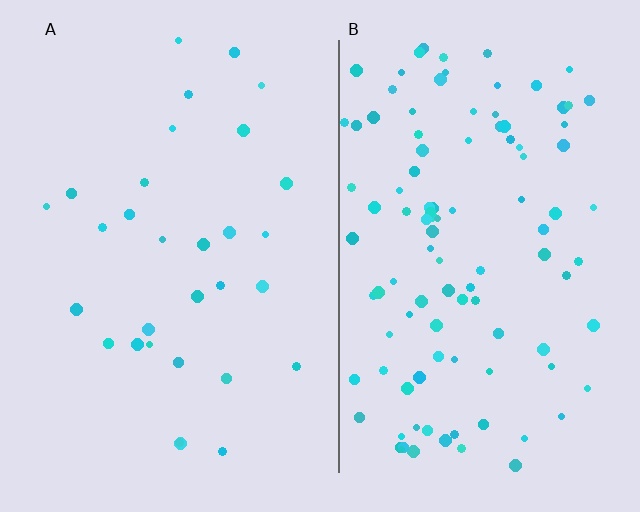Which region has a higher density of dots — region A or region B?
B (the right).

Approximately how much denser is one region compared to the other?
Approximately 3.5× — region B over region A.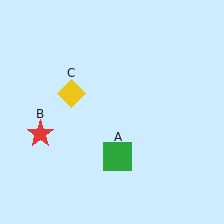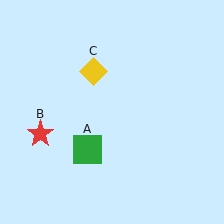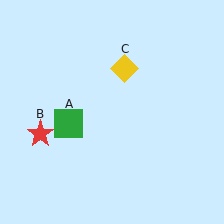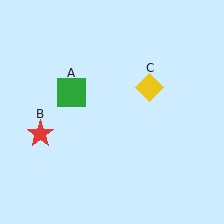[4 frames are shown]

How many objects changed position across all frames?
2 objects changed position: green square (object A), yellow diamond (object C).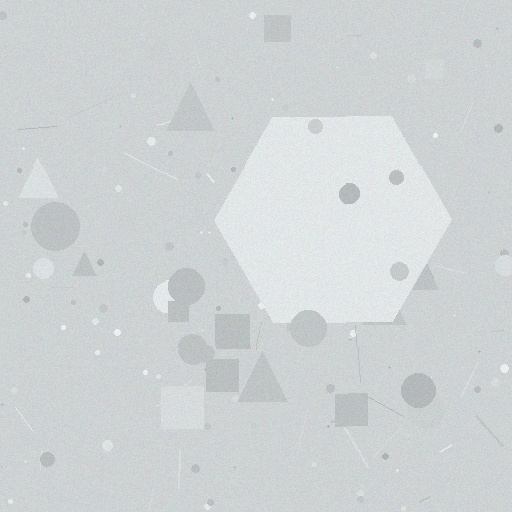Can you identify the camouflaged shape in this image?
The camouflaged shape is a hexagon.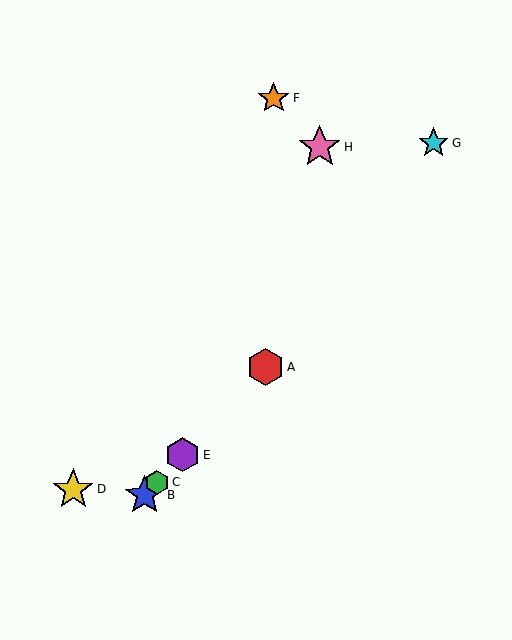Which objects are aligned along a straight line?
Objects A, B, C, E are aligned along a straight line.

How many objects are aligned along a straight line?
4 objects (A, B, C, E) are aligned along a straight line.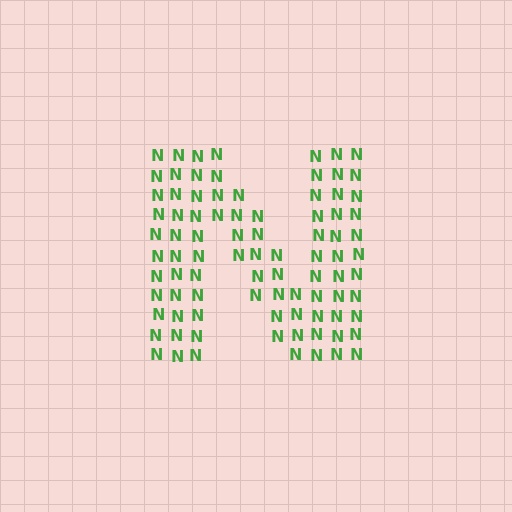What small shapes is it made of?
It is made of small letter N's.